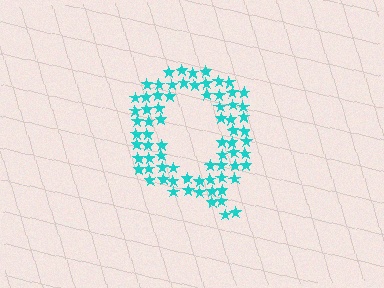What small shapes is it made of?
It is made of small stars.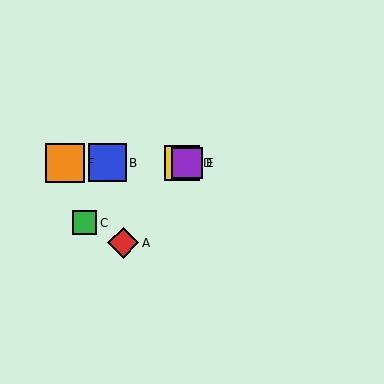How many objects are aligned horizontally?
4 objects (B, D, E, F) are aligned horizontally.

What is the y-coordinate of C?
Object C is at y≈223.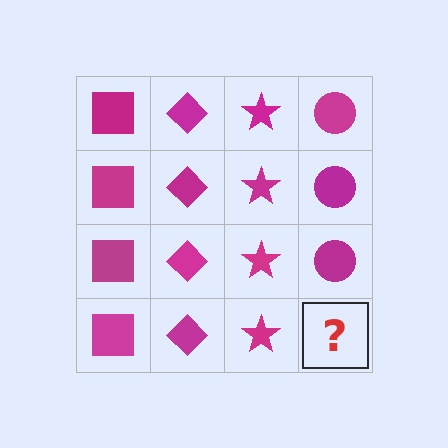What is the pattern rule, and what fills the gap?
The rule is that each column has a consistent shape. The gap should be filled with a magenta circle.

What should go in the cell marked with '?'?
The missing cell should contain a magenta circle.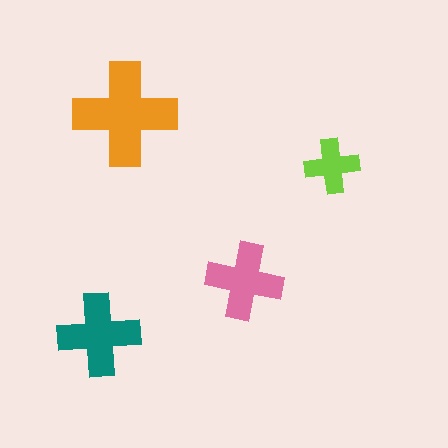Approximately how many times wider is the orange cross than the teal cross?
About 1.5 times wider.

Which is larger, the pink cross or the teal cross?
The teal one.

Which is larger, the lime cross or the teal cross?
The teal one.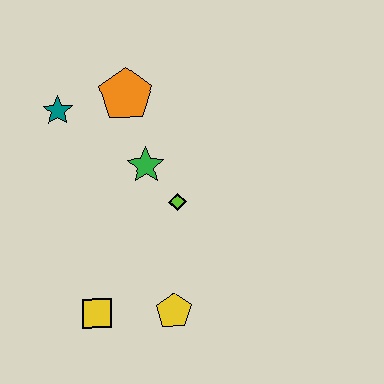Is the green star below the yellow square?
No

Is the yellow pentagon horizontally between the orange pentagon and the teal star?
No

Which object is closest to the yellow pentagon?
The yellow square is closest to the yellow pentagon.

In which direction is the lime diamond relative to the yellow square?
The lime diamond is above the yellow square.